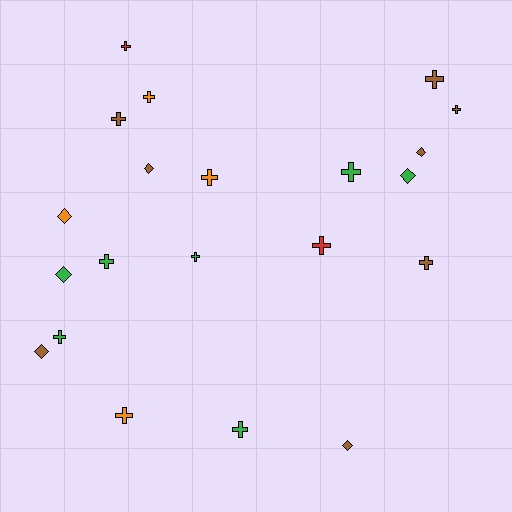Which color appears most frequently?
Brown, with 8 objects.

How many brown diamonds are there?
There are 4 brown diamonds.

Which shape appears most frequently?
Cross, with 14 objects.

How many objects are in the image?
There are 21 objects.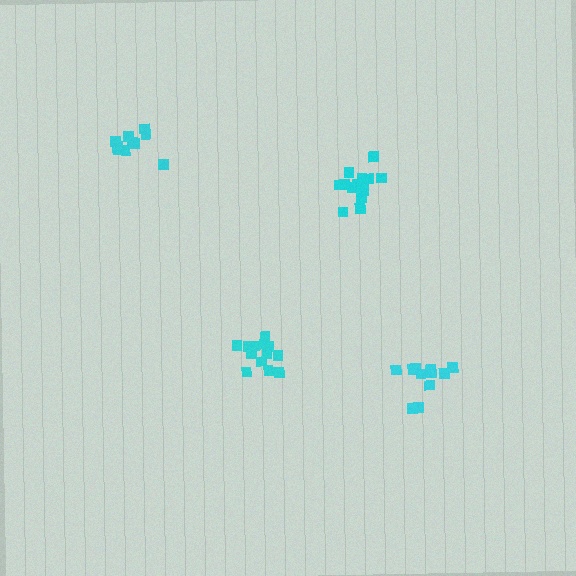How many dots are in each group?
Group 1: 13 dots, Group 2: 11 dots, Group 3: 10 dots, Group 4: 15 dots (49 total).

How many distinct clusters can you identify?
There are 4 distinct clusters.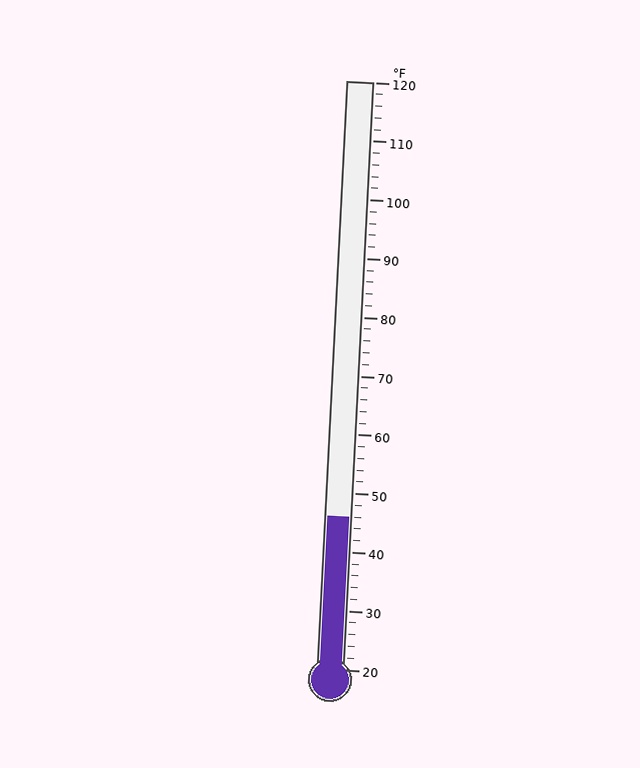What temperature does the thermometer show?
The thermometer shows approximately 46°F.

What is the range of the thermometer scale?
The thermometer scale ranges from 20°F to 120°F.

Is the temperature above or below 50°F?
The temperature is below 50°F.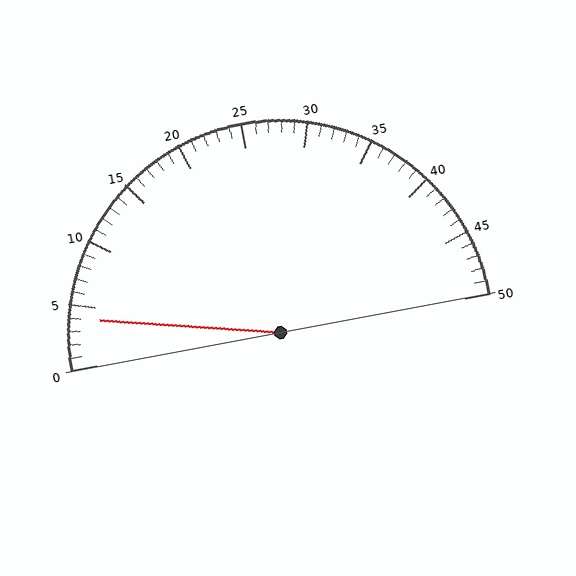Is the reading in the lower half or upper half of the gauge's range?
The reading is in the lower half of the range (0 to 50).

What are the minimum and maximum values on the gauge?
The gauge ranges from 0 to 50.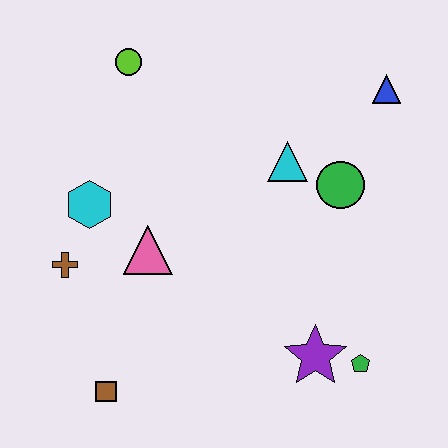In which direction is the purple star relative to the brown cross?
The purple star is to the right of the brown cross.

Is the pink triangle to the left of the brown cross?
No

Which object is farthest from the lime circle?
The green pentagon is farthest from the lime circle.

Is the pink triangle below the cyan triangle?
Yes